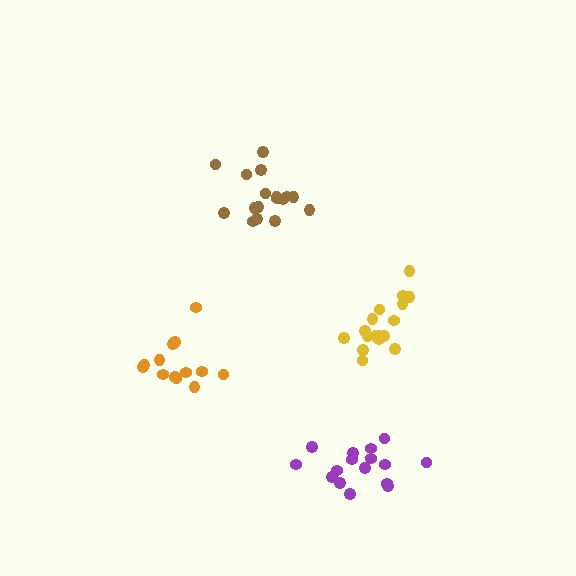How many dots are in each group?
Group 1: 13 dots, Group 2: 17 dots, Group 3: 17 dots, Group 4: 16 dots (63 total).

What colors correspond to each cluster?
The clusters are colored: orange, brown, yellow, purple.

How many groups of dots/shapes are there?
There are 4 groups.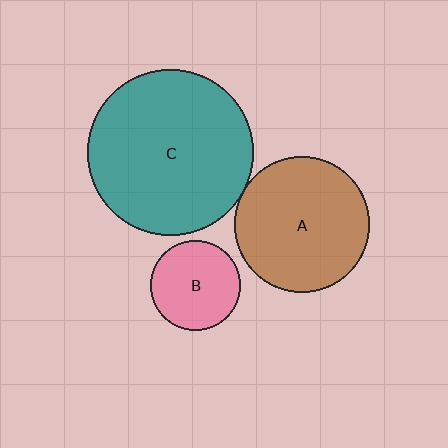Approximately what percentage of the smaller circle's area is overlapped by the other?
Approximately 5%.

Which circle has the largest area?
Circle C (teal).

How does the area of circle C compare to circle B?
Approximately 3.4 times.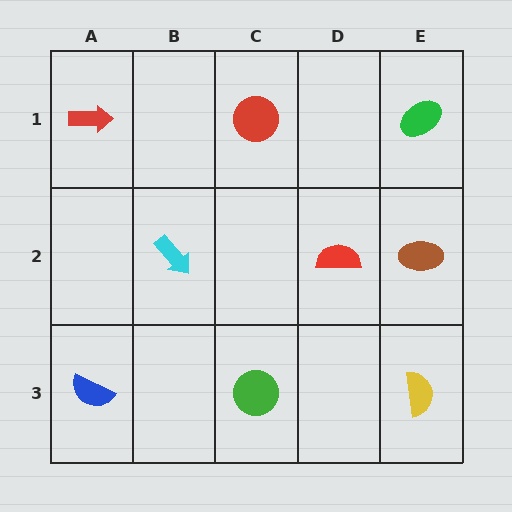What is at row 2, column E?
A brown ellipse.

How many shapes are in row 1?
3 shapes.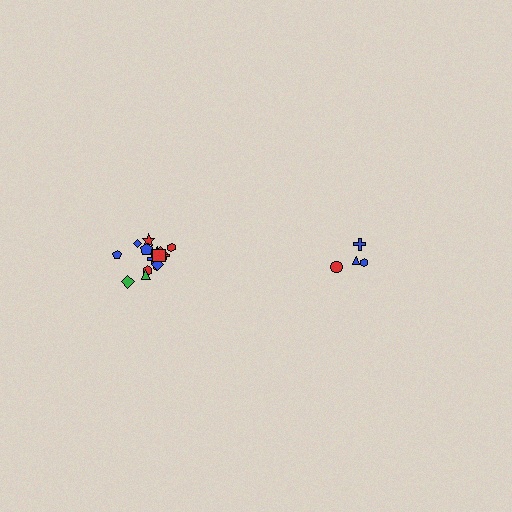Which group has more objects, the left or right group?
The left group.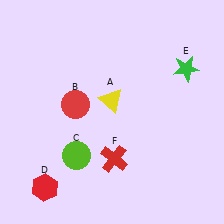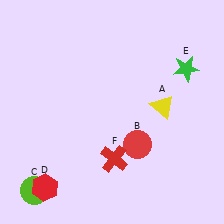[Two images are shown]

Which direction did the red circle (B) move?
The red circle (B) moved right.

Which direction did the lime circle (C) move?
The lime circle (C) moved left.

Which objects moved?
The objects that moved are: the yellow triangle (A), the red circle (B), the lime circle (C).